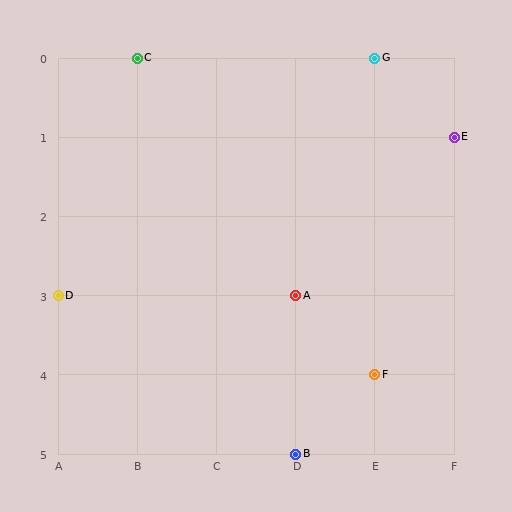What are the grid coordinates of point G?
Point G is at grid coordinates (E, 0).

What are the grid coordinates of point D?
Point D is at grid coordinates (A, 3).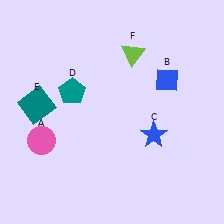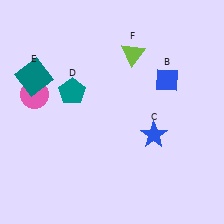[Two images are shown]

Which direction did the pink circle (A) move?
The pink circle (A) moved up.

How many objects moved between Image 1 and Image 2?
2 objects moved between the two images.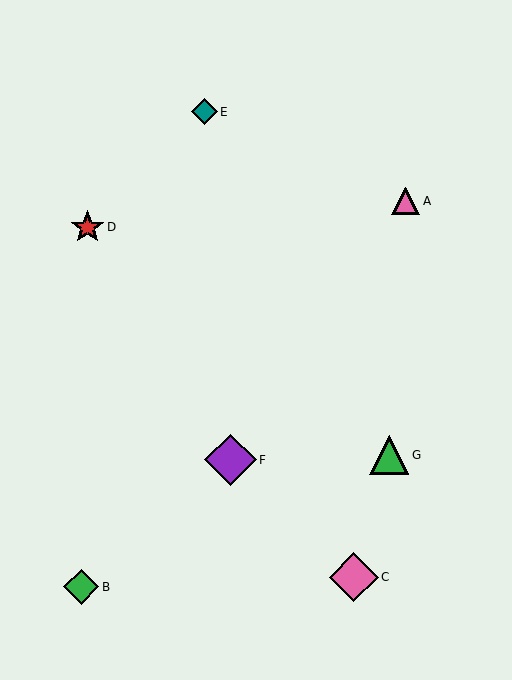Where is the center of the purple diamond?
The center of the purple diamond is at (230, 460).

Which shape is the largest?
The purple diamond (labeled F) is the largest.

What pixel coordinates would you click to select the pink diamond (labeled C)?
Click at (354, 577) to select the pink diamond C.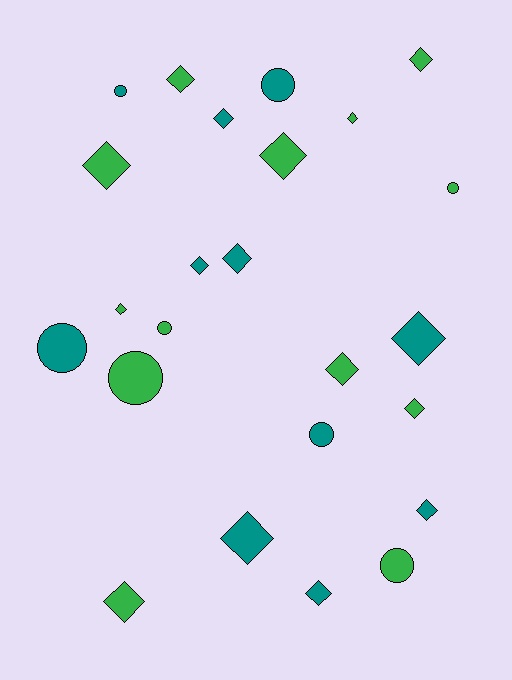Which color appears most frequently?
Green, with 13 objects.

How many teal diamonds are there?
There are 7 teal diamonds.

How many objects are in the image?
There are 24 objects.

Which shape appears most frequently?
Diamond, with 16 objects.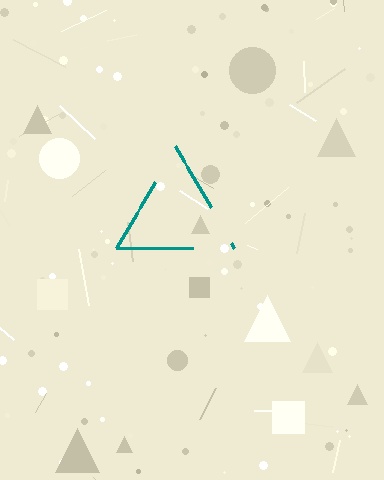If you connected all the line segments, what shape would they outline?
They would outline a triangle.